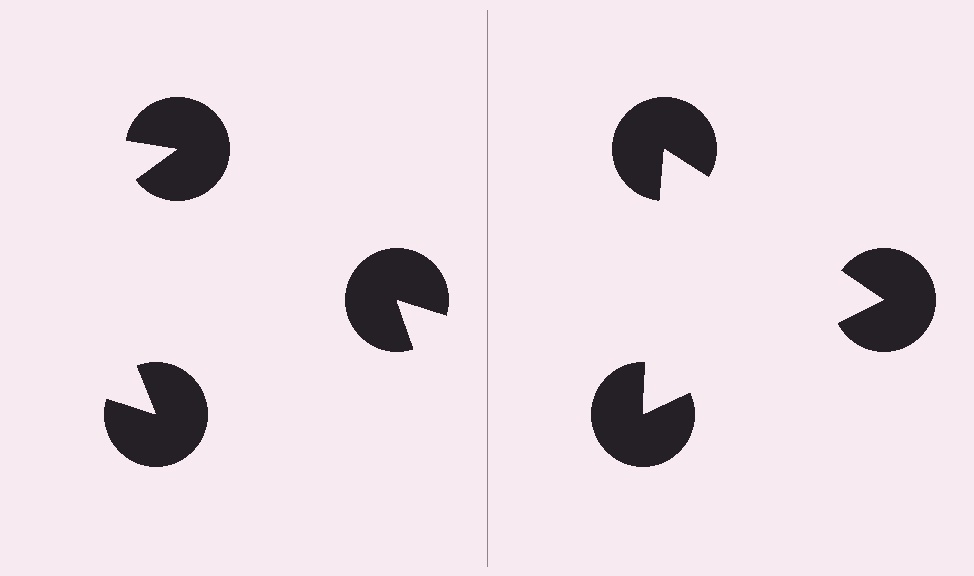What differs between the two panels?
The pac-man discs are positioned identically on both sides; only the wedge orientations differ. On the right they align to a triangle; on the left they are misaligned.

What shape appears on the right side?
An illusory triangle.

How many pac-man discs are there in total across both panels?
6 — 3 on each side.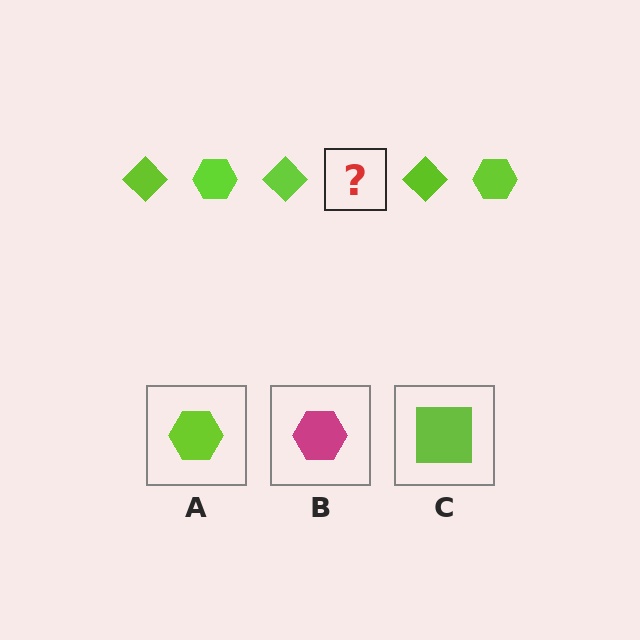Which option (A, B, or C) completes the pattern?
A.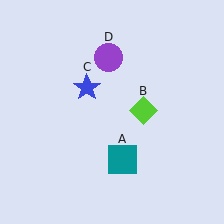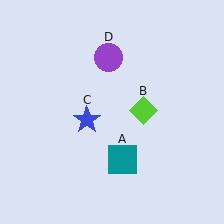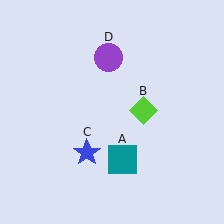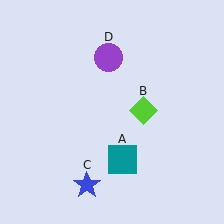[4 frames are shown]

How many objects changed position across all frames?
1 object changed position: blue star (object C).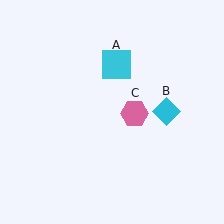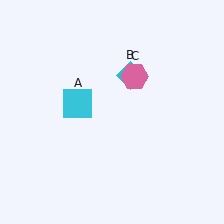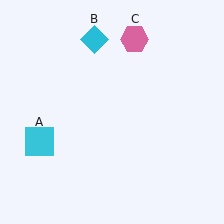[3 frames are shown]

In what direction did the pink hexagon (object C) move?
The pink hexagon (object C) moved up.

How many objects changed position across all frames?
3 objects changed position: cyan square (object A), cyan diamond (object B), pink hexagon (object C).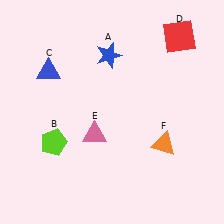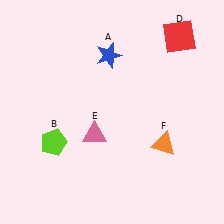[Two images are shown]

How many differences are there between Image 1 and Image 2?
There is 1 difference between the two images.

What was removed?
The blue triangle (C) was removed in Image 2.